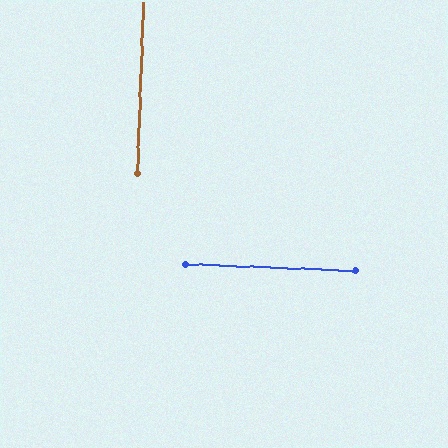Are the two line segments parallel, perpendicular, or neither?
Perpendicular — they meet at approximately 90°.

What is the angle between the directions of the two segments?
Approximately 90 degrees.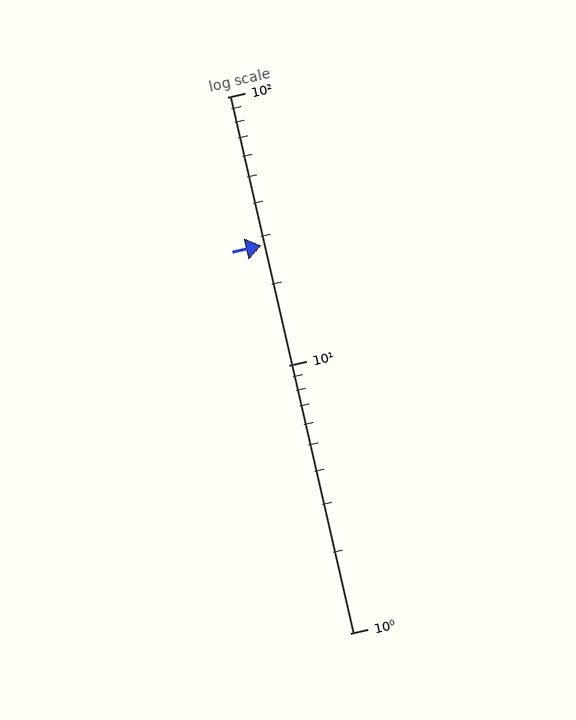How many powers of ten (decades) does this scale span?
The scale spans 2 decades, from 1 to 100.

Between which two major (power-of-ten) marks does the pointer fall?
The pointer is between 10 and 100.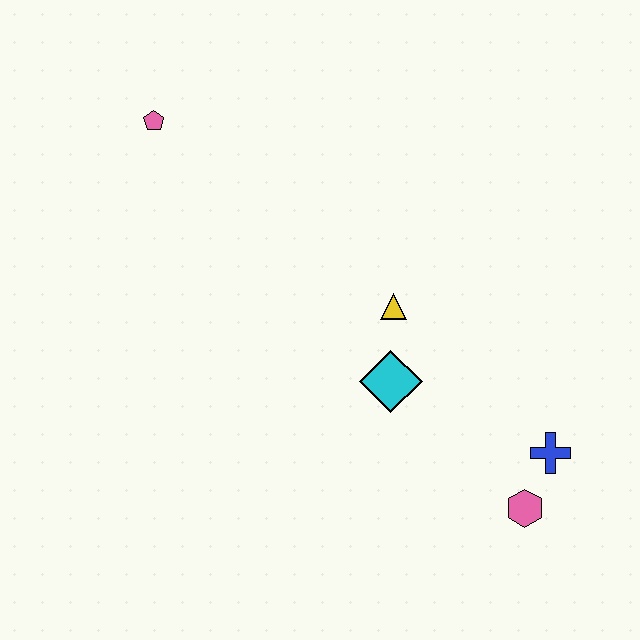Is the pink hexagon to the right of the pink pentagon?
Yes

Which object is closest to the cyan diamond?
The yellow triangle is closest to the cyan diamond.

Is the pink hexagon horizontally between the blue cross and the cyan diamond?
Yes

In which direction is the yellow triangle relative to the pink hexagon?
The yellow triangle is above the pink hexagon.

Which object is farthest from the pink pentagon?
The pink hexagon is farthest from the pink pentagon.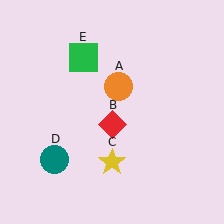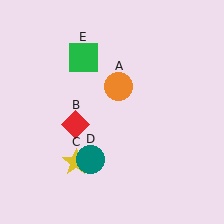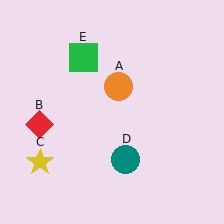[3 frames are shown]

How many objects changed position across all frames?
3 objects changed position: red diamond (object B), yellow star (object C), teal circle (object D).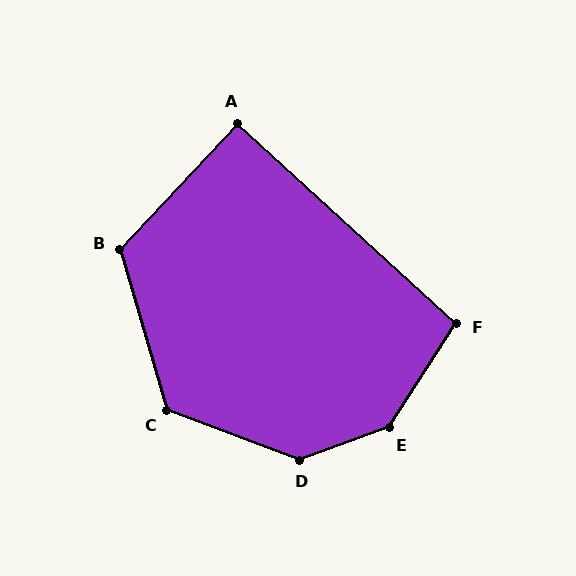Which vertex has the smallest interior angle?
A, at approximately 91 degrees.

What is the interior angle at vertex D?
Approximately 140 degrees (obtuse).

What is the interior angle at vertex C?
Approximately 127 degrees (obtuse).